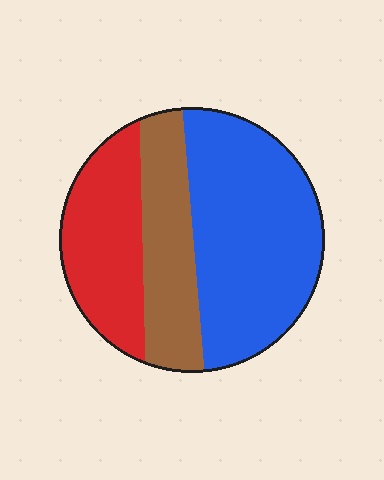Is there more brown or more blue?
Blue.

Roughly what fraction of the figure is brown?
Brown takes up about one quarter (1/4) of the figure.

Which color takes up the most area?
Blue, at roughly 50%.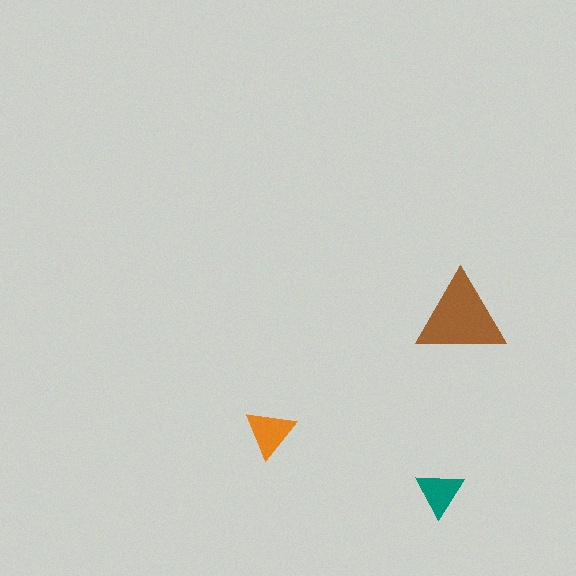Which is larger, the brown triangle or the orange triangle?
The brown one.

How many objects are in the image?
There are 3 objects in the image.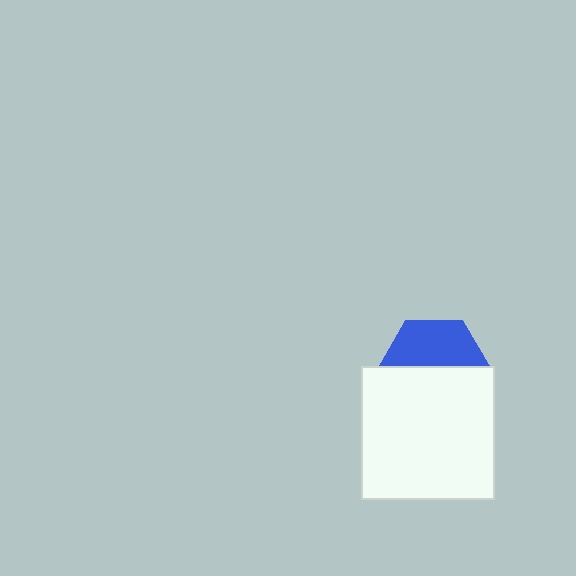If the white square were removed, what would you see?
You would see the complete blue hexagon.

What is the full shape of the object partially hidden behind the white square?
The partially hidden object is a blue hexagon.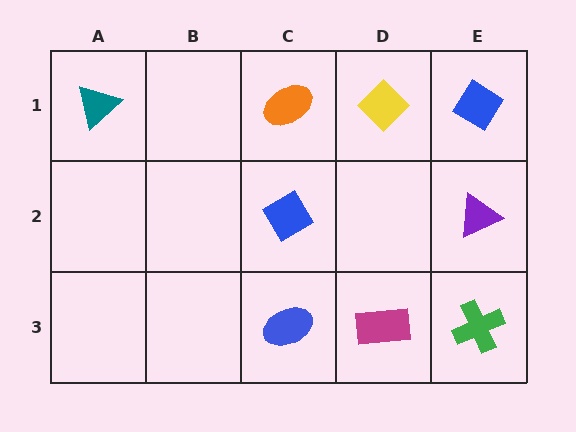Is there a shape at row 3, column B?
No, that cell is empty.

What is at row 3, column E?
A green cross.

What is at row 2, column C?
A blue diamond.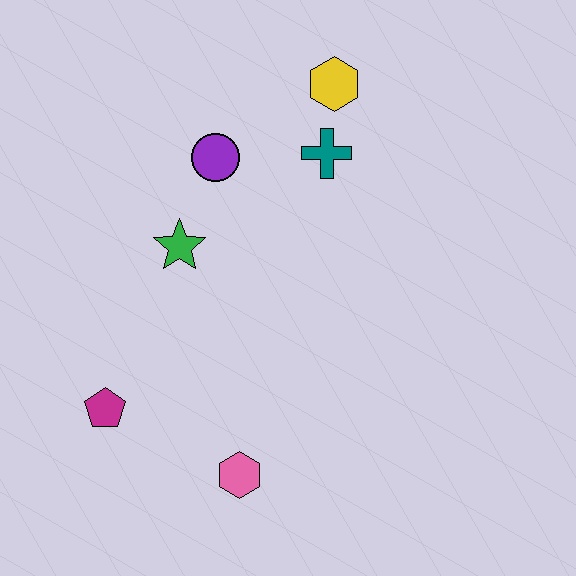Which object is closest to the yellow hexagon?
The teal cross is closest to the yellow hexagon.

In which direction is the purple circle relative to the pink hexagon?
The purple circle is above the pink hexagon.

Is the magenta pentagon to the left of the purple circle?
Yes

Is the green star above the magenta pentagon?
Yes